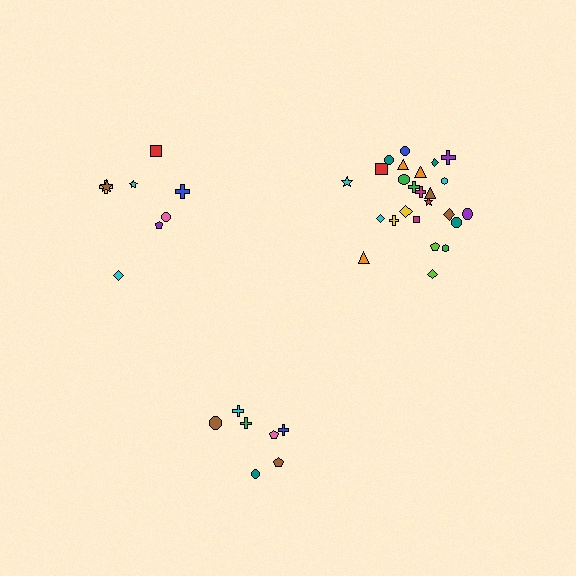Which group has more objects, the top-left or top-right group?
The top-right group.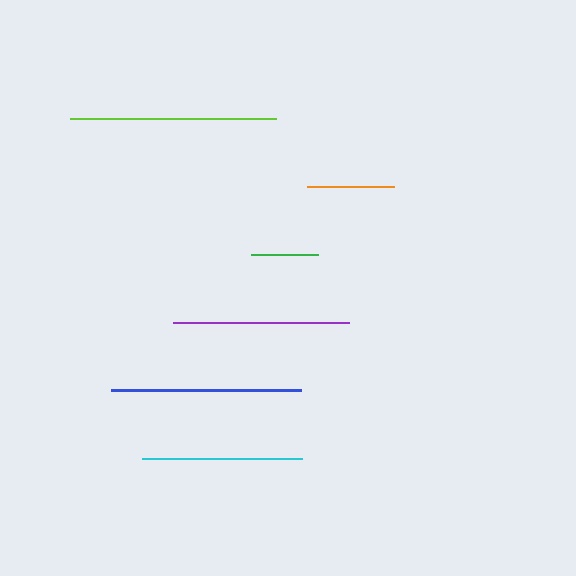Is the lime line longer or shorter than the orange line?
The lime line is longer than the orange line.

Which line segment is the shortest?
The green line is the shortest at approximately 67 pixels.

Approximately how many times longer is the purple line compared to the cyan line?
The purple line is approximately 1.1 times the length of the cyan line.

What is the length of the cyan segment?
The cyan segment is approximately 159 pixels long.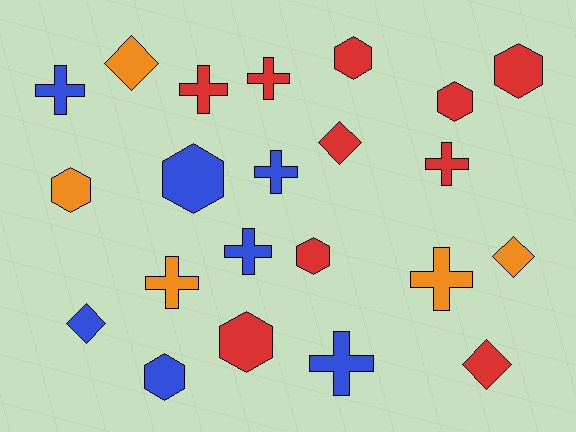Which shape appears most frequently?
Cross, with 9 objects.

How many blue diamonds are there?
There is 1 blue diamond.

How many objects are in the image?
There are 22 objects.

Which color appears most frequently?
Red, with 10 objects.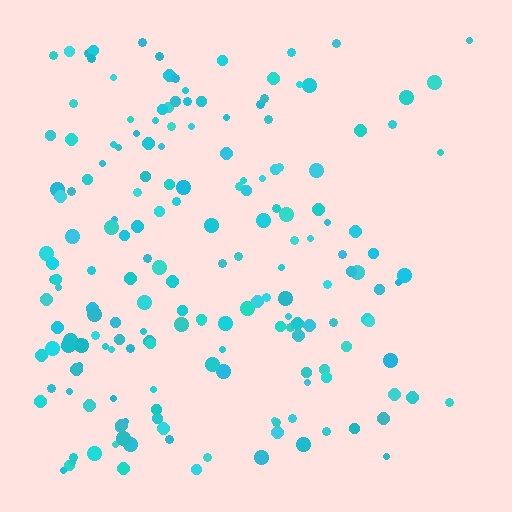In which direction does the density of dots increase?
From right to left, with the left side densest.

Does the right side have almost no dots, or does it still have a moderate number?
Still a moderate number, just noticeably fewer than the left.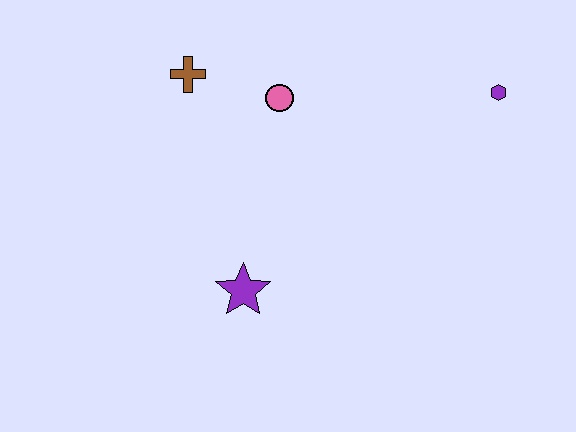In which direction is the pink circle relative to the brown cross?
The pink circle is to the right of the brown cross.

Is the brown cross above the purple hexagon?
Yes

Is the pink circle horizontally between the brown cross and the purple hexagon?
Yes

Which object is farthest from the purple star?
The purple hexagon is farthest from the purple star.